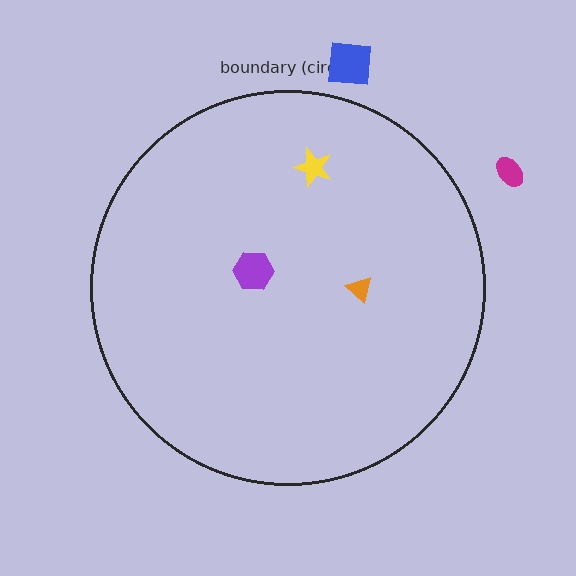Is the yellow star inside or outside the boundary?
Inside.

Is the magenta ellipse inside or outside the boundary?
Outside.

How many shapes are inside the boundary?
3 inside, 2 outside.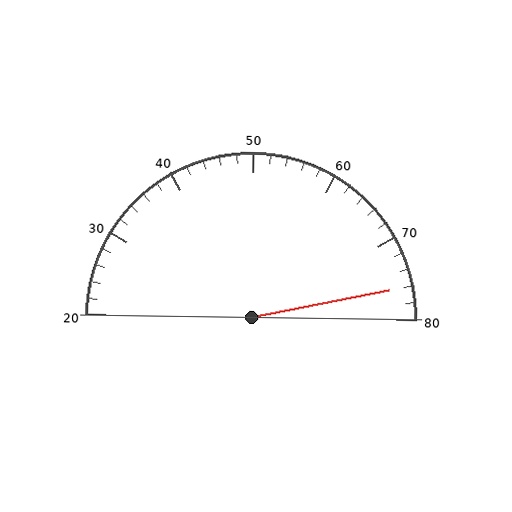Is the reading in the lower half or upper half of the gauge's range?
The reading is in the upper half of the range (20 to 80).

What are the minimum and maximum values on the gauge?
The gauge ranges from 20 to 80.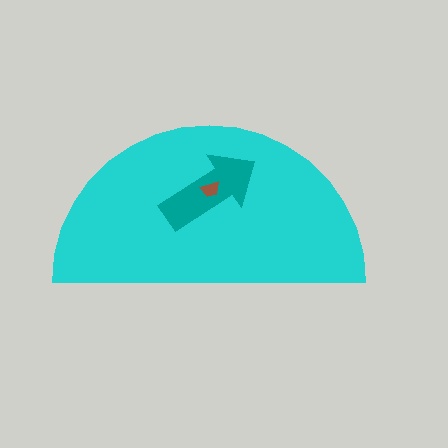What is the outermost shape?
The cyan semicircle.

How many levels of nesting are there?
3.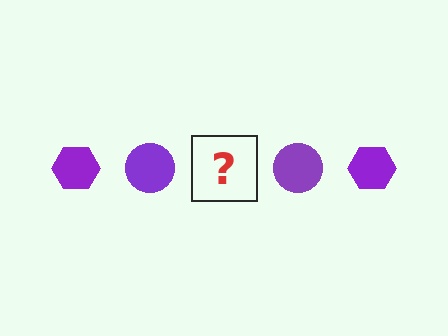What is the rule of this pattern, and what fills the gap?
The rule is that the pattern cycles through hexagon, circle shapes in purple. The gap should be filled with a purple hexagon.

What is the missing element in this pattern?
The missing element is a purple hexagon.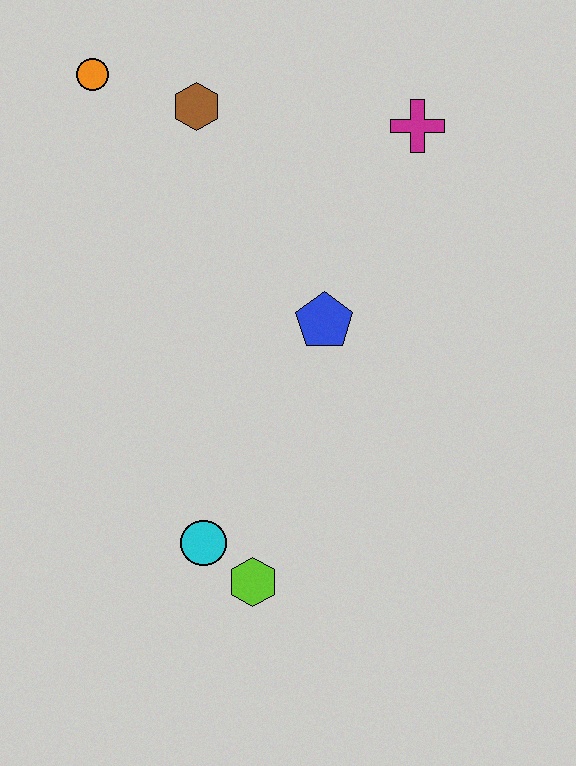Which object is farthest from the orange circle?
The lime hexagon is farthest from the orange circle.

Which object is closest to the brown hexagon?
The orange circle is closest to the brown hexagon.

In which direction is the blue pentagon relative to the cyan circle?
The blue pentagon is above the cyan circle.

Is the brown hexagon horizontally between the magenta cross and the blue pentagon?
No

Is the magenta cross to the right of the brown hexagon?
Yes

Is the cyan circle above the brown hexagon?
No